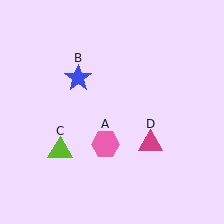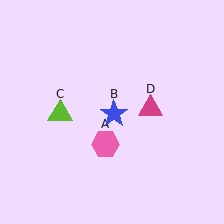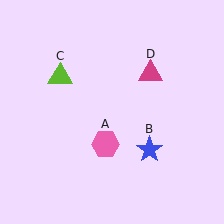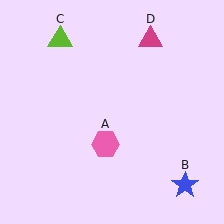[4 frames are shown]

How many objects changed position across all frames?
3 objects changed position: blue star (object B), lime triangle (object C), magenta triangle (object D).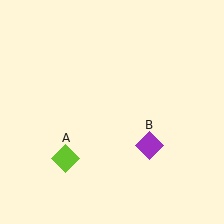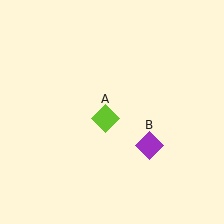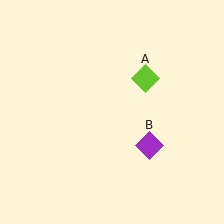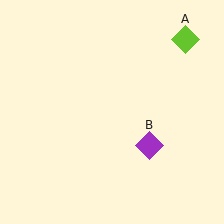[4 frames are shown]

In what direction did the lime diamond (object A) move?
The lime diamond (object A) moved up and to the right.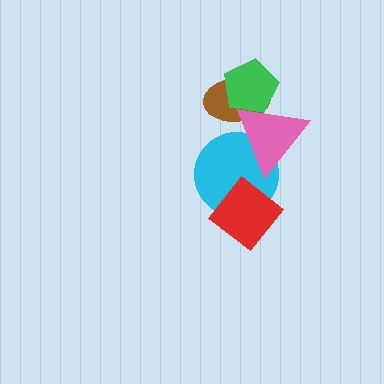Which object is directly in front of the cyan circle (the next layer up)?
The red diamond is directly in front of the cyan circle.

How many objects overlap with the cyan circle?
2 objects overlap with the cyan circle.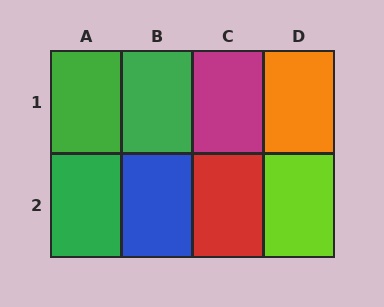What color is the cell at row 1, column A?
Green.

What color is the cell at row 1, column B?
Green.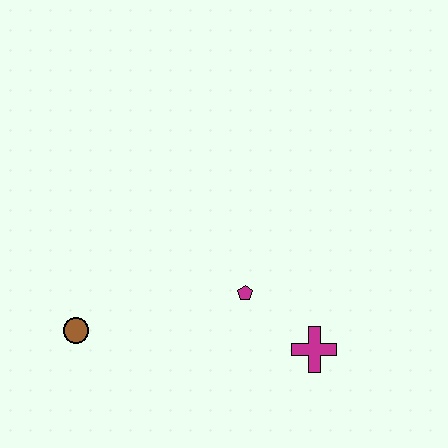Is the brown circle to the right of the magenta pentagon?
No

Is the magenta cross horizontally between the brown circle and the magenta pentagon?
No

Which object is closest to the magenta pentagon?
The magenta cross is closest to the magenta pentagon.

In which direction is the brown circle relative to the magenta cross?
The brown circle is to the left of the magenta cross.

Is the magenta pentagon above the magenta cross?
Yes